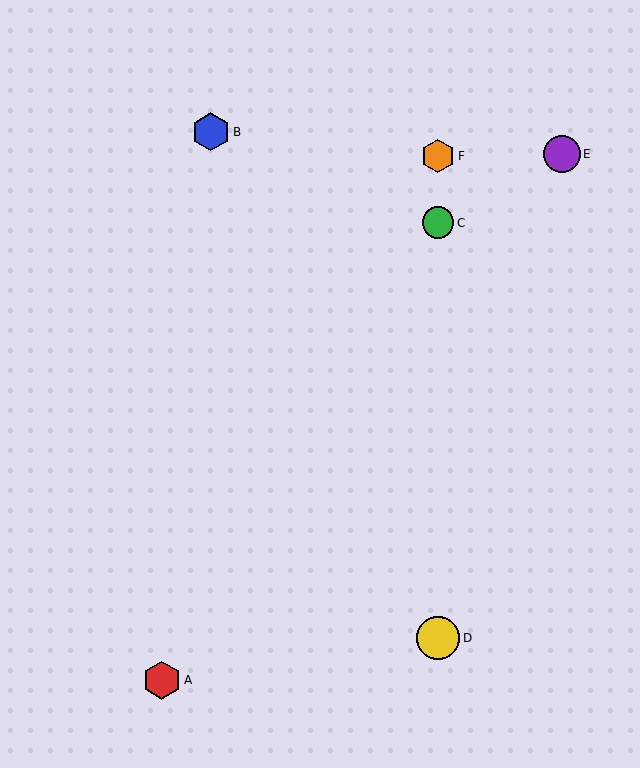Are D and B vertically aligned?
No, D is at x≈438 and B is at x≈211.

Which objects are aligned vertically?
Objects C, D, F are aligned vertically.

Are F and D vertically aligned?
Yes, both are at x≈438.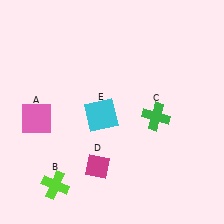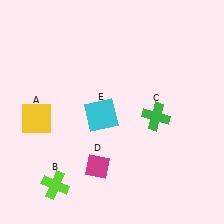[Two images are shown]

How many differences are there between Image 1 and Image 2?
There is 1 difference between the two images.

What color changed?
The square (A) changed from pink in Image 1 to yellow in Image 2.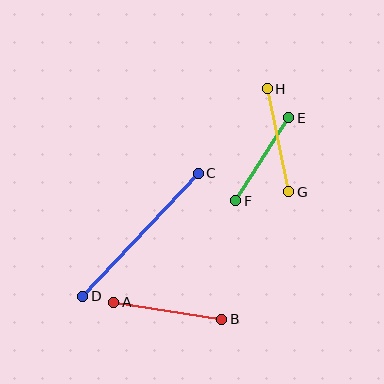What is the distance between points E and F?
The distance is approximately 98 pixels.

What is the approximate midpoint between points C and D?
The midpoint is at approximately (140, 235) pixels.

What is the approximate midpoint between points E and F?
The midpoint is at approximately (262, 159) pixels.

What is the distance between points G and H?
The distance is approximately 105 pixels.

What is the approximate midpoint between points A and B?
The midpoint is at approximately (168, 311) pixels.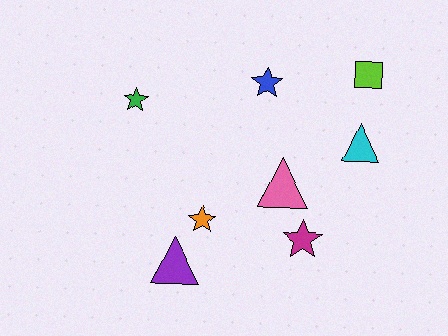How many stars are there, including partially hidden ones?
There are 4 stars.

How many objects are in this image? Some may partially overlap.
There are 8 objects.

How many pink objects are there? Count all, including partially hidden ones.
There is 1 pink object.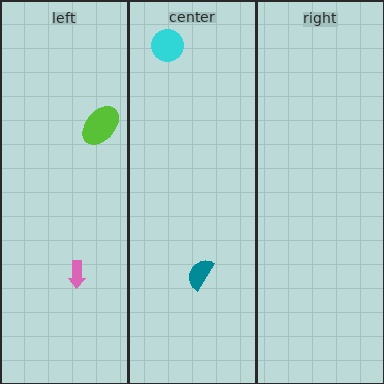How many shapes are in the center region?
2.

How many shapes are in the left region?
2.